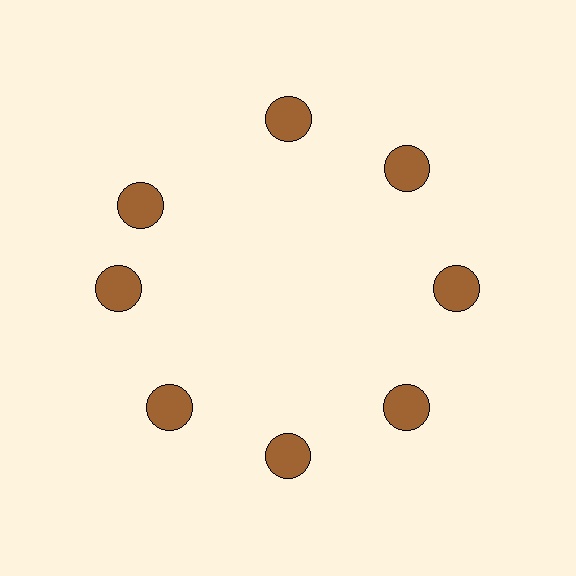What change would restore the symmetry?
The symmetry would be restored by rotating it back into even spacing with its neighbors so that all 8 circles sit at equal angles and equal distance from the center.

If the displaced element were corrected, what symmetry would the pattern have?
It would have 8-fold rotational symmetry — the pattern would map onto itself every 45 degrees.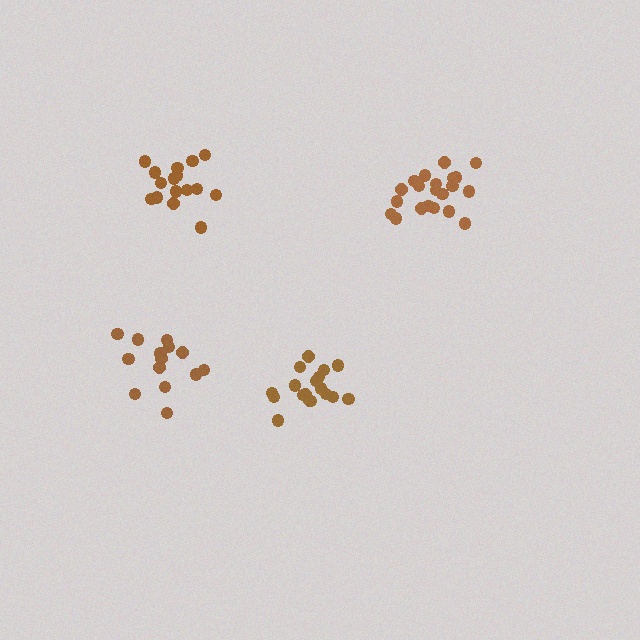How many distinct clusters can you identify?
There are 4 distinct clusters.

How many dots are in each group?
Group 1: 16 dots, Group 2: 21 dots, Group 3: 18 dots, Group 4: 15 dots (70 total).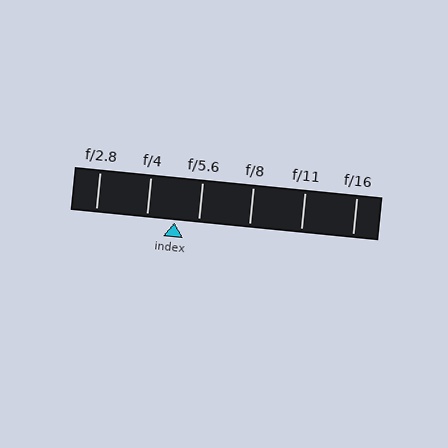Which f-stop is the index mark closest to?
The index mark is closest to f/5.6.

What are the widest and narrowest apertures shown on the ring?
The widest aperture shown is f/2.8 and the narrowest is f/16.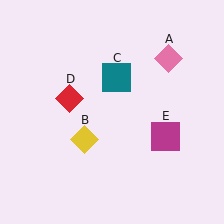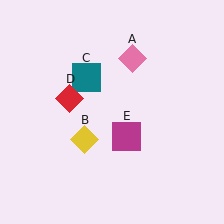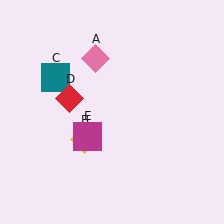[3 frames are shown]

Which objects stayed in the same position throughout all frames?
Yellow diamond (object B) and red diamond (object D) remained stationary.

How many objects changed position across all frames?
3 objects changed position: pink diamond (object A), teal square (object C), magenta square (object E).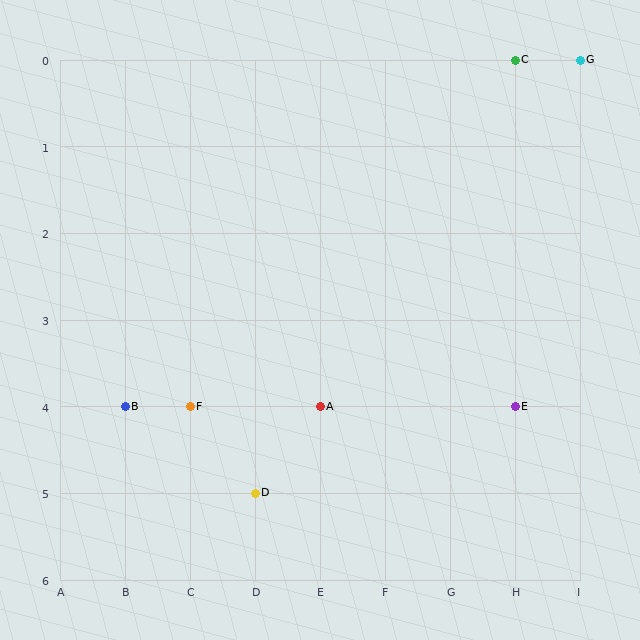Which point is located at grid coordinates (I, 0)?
Point G is at (I, 0).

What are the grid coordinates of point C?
Point C is at grid coordinates (H, 0).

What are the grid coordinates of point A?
Point A is at grid coordinates (E, 4).